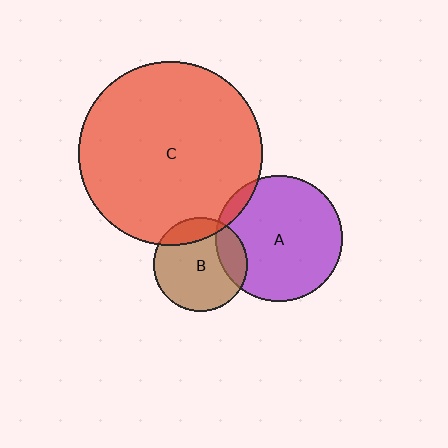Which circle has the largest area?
Circle C (red).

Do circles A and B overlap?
Yes.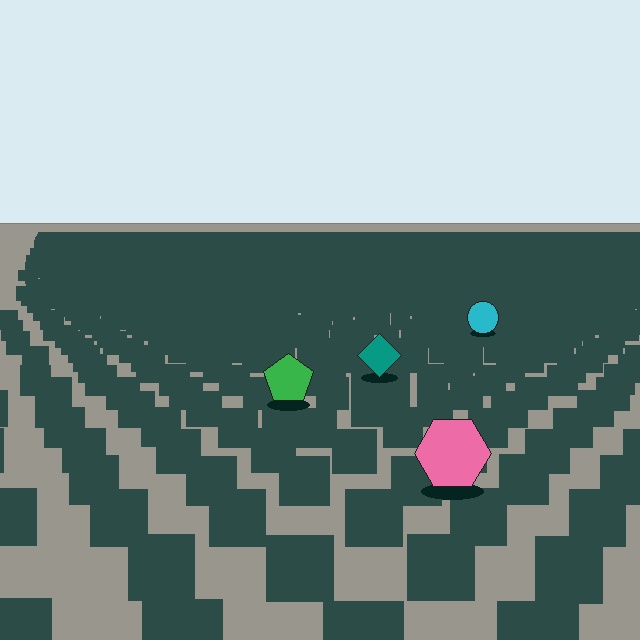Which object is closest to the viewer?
The pink hexagon is closest. The texture marks near it are larger and more spread out.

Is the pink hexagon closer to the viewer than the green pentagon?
Yes. The pink hexagon is closer — you can tell from the texture gradient: the ground texture is coarser near it.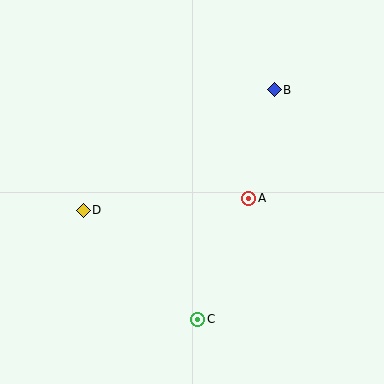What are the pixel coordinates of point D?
Point D is at (83, 210).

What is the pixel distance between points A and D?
The distance between A and D is 166 pixels.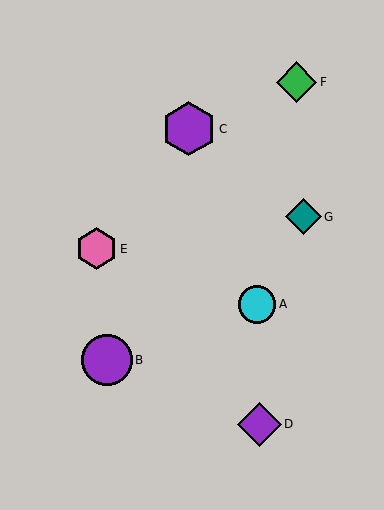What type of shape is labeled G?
Shape G is a teal diamond.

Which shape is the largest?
The purple hexagon (labeled C) is the largest.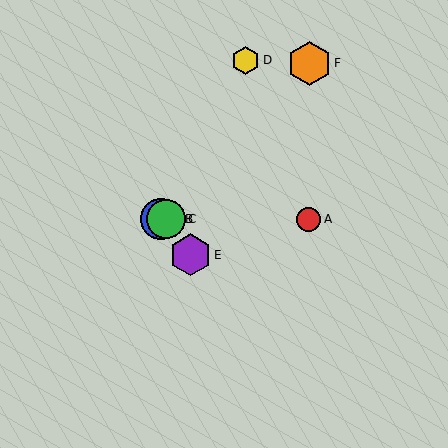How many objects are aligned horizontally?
3 objects (A, B, C) are aligned horizontally.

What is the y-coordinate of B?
Object B is at y≈219.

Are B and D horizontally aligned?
No, B is at y≈219 and D is at y≈60.